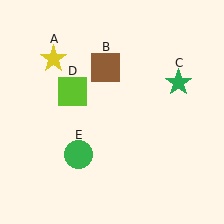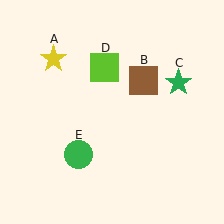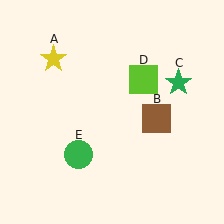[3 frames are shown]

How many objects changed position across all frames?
2 objects changed position: brown square (object B), lime square (object D).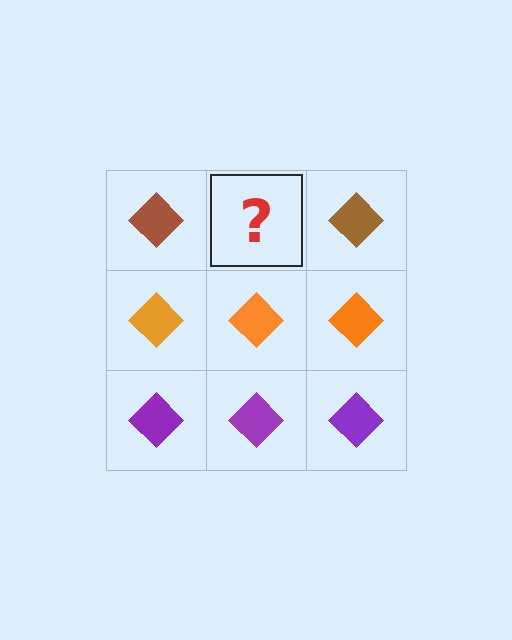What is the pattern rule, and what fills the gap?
The rule is that each row has a consistent color. The gap should be filled with a brown diamond.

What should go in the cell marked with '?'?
The missing cell should contain a brown diamond.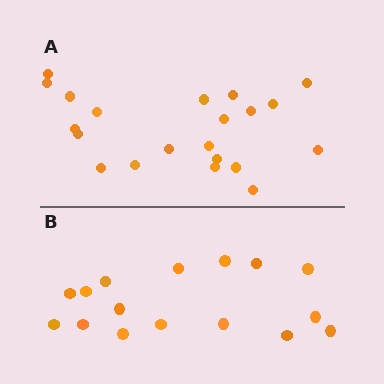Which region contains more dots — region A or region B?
Region A (the top region) has more dots.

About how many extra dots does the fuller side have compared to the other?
Region A has about 5 more dots than region B.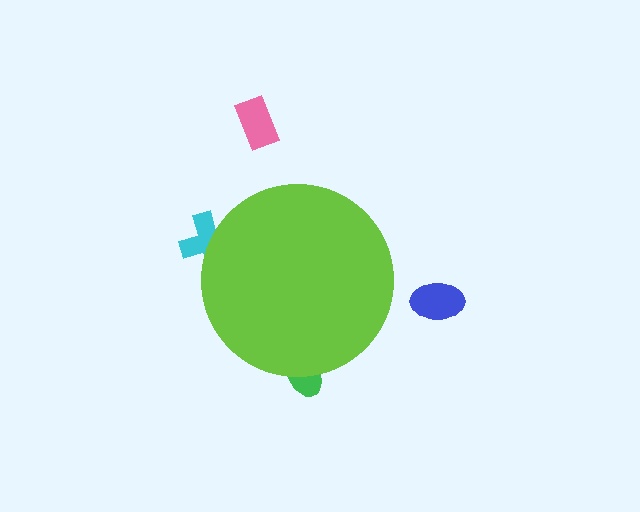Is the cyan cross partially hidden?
Yes, the cyan cross is partially hidden behind the lime circle.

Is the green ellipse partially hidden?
Yes, the green ellipse is partially hidden behind the lime circle.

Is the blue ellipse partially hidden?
No, the blue ellipse is fully visible.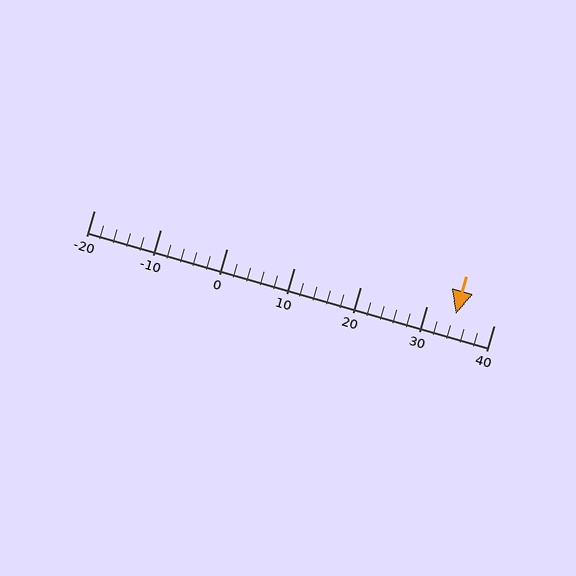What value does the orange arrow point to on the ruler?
The orange arrow points to approximately 34.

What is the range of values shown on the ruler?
The ruler shows values from -20 to 40.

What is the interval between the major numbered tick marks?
The major tick marks are spaced 10 units apart.